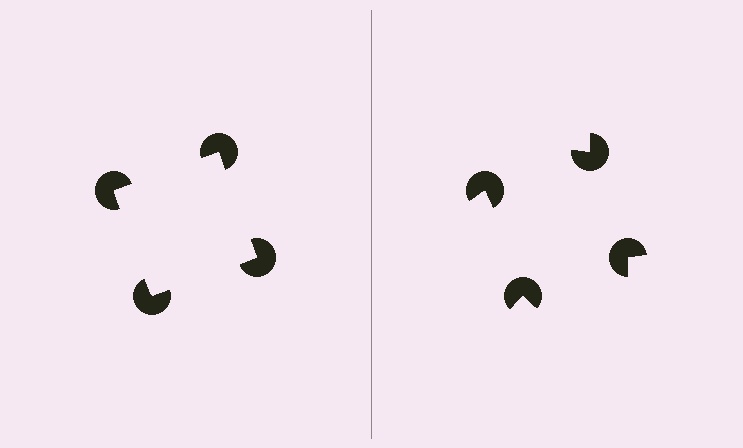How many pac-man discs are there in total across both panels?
8 — 4 on each side.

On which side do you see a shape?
An illusory square appears on the left side. On the right side the wedge cuts are rotated, so no coherent shape forms.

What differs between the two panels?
The pac-man discs are positioned identically on both sides; only the wedge orientations differ. On the left they align to a square; on the right they are misaligned.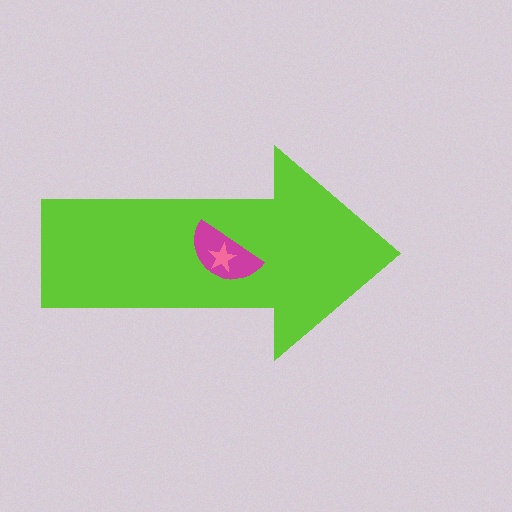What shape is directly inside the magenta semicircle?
The pink star.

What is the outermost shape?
The lime arrow.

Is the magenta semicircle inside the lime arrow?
Yes.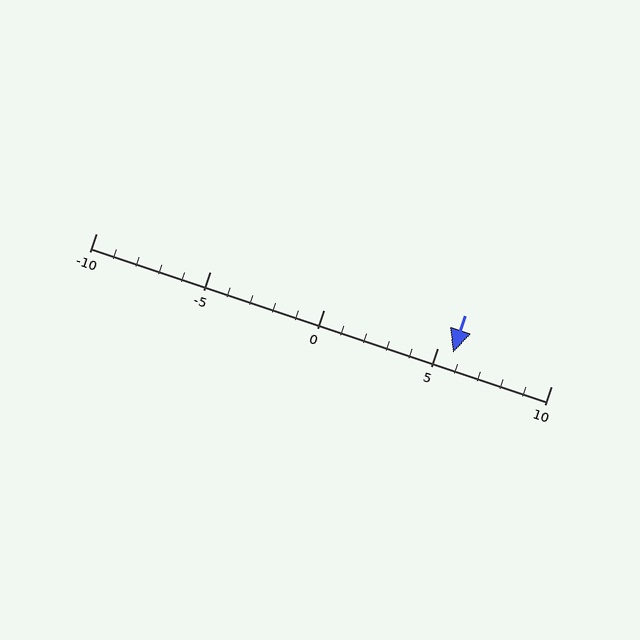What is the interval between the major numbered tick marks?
The major tick marks are spaced 5 units apart.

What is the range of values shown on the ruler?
The ruler shows values from -10 to 10.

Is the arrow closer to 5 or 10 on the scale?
The arrow is closer to 5.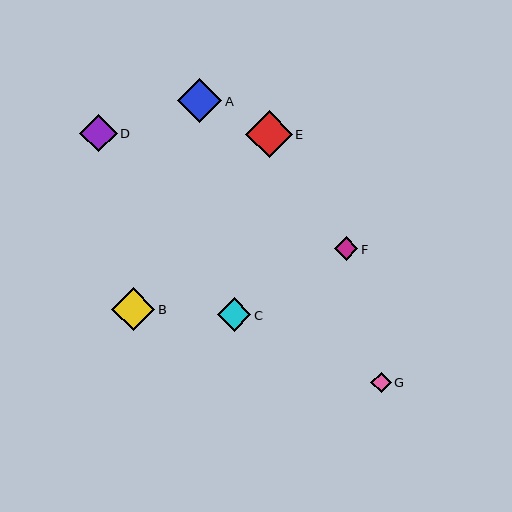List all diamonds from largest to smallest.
From largest to smallest: E, A, B, D, C, F, G.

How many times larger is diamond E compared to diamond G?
Diamond E is approximately 2.3 times the size of diamond G.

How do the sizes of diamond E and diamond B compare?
Diamond E and diamond B are approximately the same size.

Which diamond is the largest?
Diamond E is the largest with a size of approximately 46 pixels.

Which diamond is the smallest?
Diamond G is the smallest with a size of approximately 20 pixels.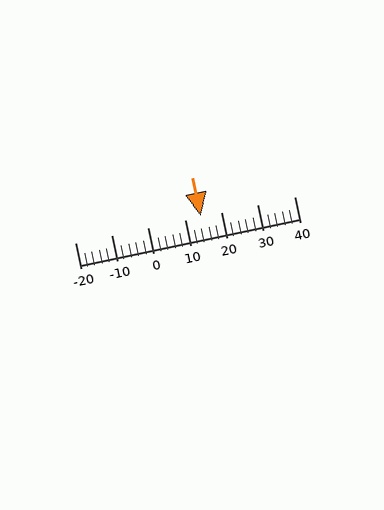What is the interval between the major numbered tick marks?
The major tick marks are spaced 10 units apart.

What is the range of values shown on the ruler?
The ruler shows values from -20 to 40.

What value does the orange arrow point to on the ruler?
The orange arrow points to approximately 14.